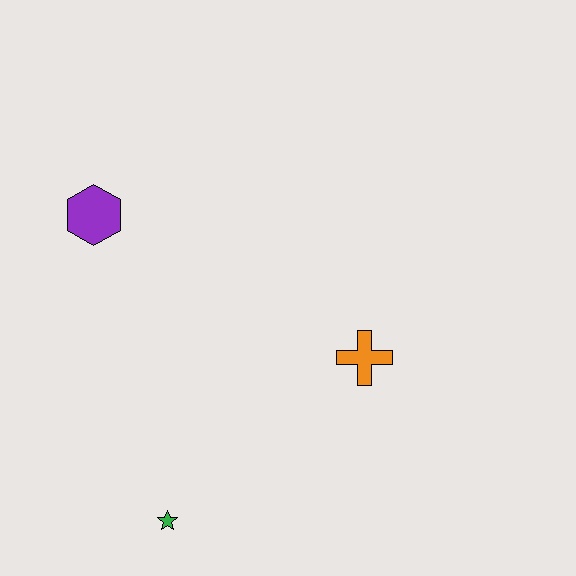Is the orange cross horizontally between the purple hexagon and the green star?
No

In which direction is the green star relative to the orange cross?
The green star is to the left of the orange cross.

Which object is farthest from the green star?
The purple hexagon is farthest from the green star.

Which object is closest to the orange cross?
The green star is closest to the orange cross.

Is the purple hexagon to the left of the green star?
Yes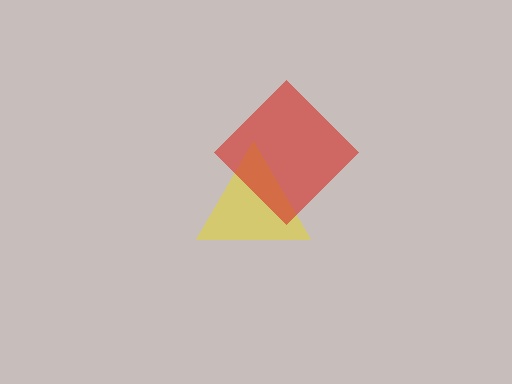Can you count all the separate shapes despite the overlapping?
Yes, there are 2 separate shapes.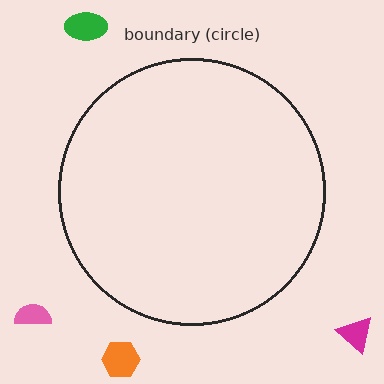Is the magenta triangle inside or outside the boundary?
Outside.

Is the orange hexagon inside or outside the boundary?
Outside.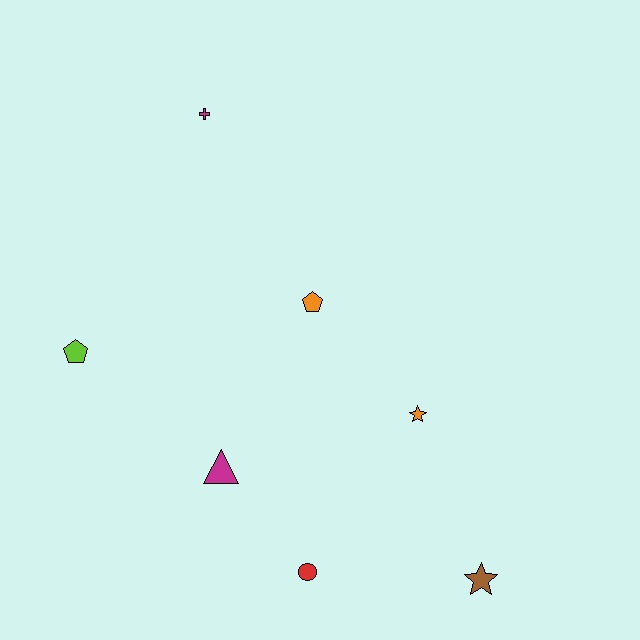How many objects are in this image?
There are 7 objects.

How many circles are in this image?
There is 1 circle.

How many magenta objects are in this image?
There are 2 magenta objects.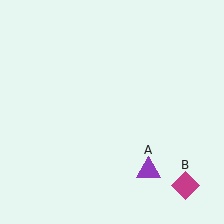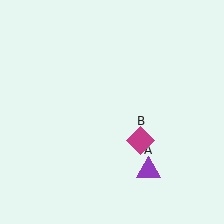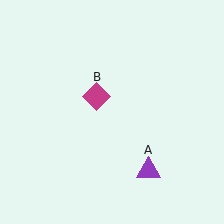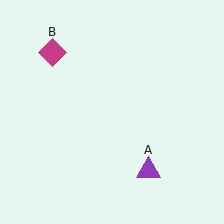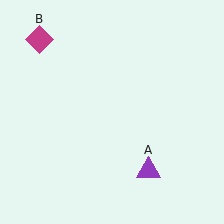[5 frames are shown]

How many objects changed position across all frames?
1 object changed position: magenta diamond (object B).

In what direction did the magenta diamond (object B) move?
The magenta diamond (object B) moved up and to the left.